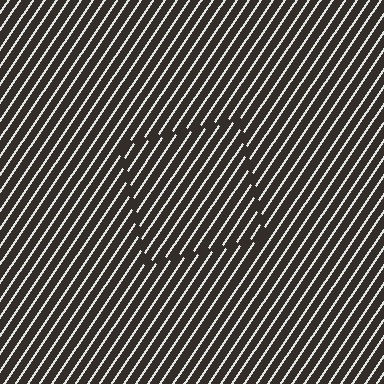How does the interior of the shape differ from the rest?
The interior of the shape contains the same grating, shifted by half a period — the contour is defined by the phase discontinuity where line-ends from the inner and outer gratings abut.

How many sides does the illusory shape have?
4 sides — the line-ends trace a square.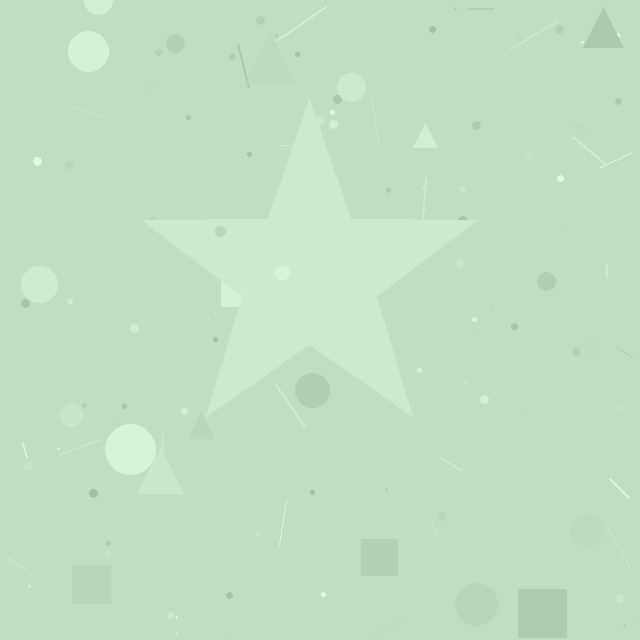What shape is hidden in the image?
A star is hidden in the image.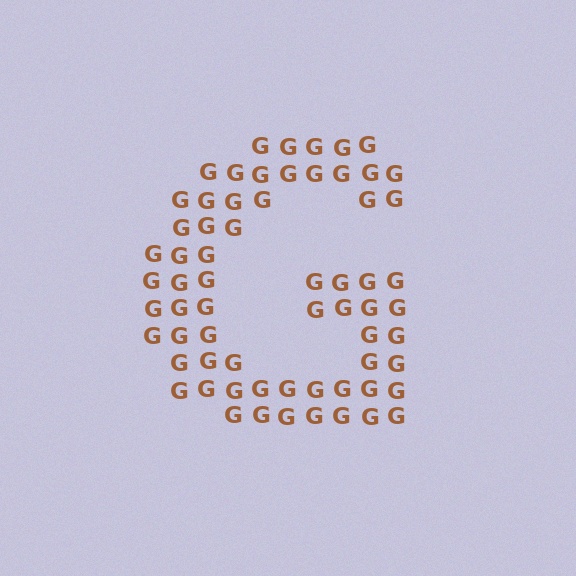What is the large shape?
The large shape is the letter G.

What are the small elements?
The small elements are letter G's.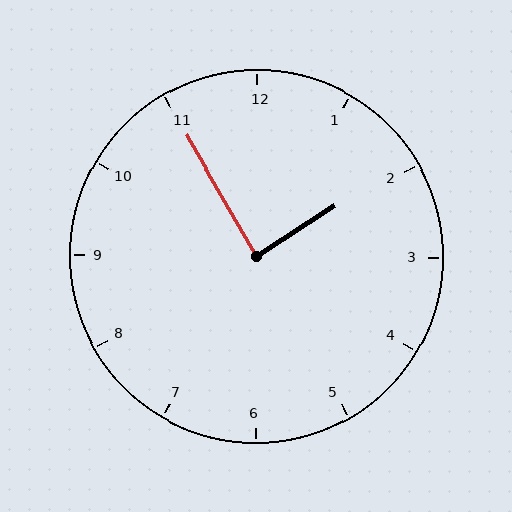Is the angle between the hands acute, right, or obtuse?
It is right.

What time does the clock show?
1:55.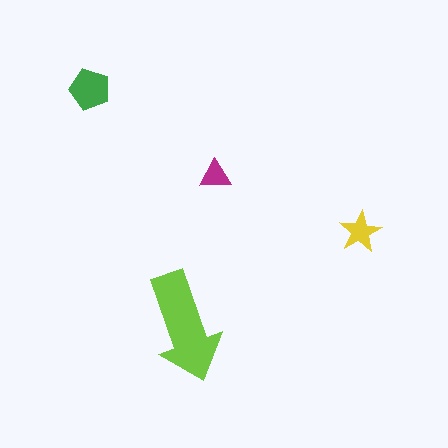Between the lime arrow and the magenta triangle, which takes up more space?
The lime arrow.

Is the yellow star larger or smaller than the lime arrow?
Smaller.